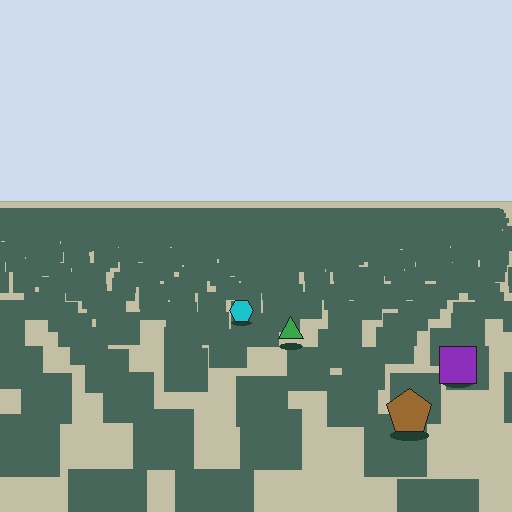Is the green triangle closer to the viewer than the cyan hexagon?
Yes. The green triangle is closer — you can tell from the texture gradient: the ground texture is coarser near it.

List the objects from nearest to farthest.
From nearest to farthest: the brown pentagon, the purple square, the green triangle, the cyan hexagon.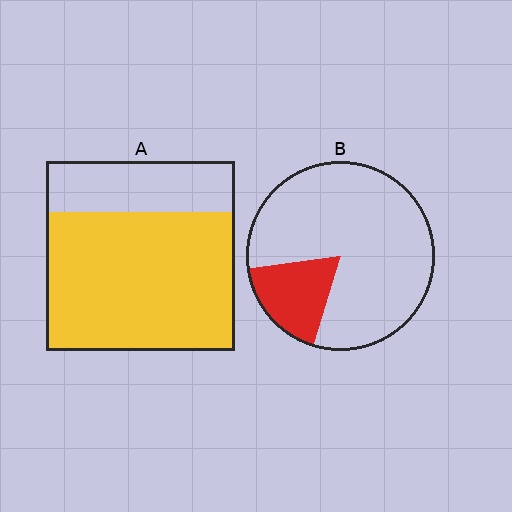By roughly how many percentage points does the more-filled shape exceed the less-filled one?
By roughly 55 percentage points (A over B).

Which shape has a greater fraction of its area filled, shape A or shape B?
Shape A.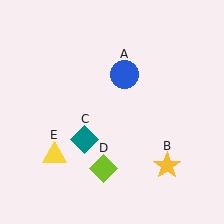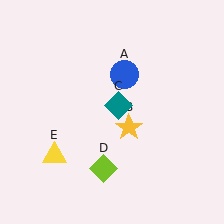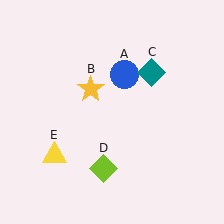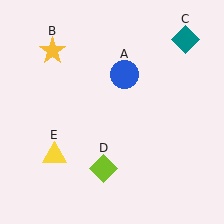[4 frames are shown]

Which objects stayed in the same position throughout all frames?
Blue circle (object A) and lime diamond (object D) and yellow triangle (object E) remained stationary.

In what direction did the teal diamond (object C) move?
The teal diamond (object C) moved up and to the right.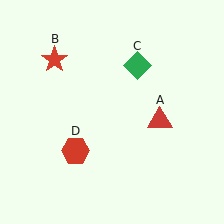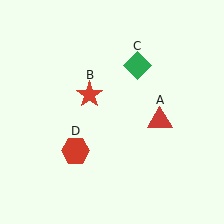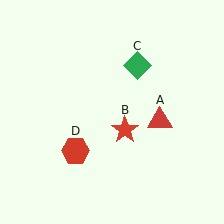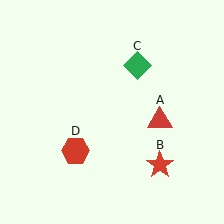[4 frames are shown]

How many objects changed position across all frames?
1 object changed position: red star (object B).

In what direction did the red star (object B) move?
The red star (object B) moved down and to the right.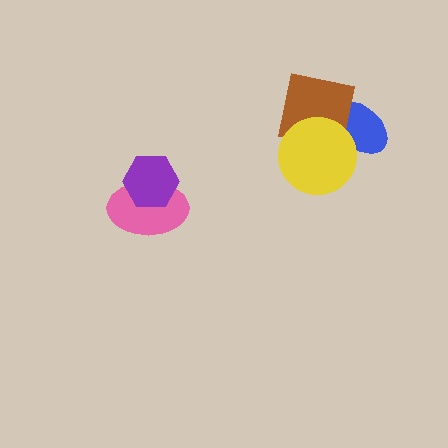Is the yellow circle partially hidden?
No, no other shape covers it.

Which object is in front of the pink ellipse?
The purple hexagon is in front of the pink ellipse.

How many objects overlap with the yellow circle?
2 objects overlap with the yellow circle.